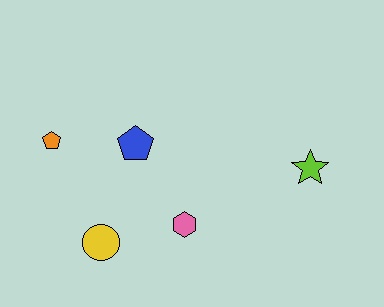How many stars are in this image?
There is 1 star.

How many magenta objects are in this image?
There are no magenta objects.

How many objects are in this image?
There are 5 objects.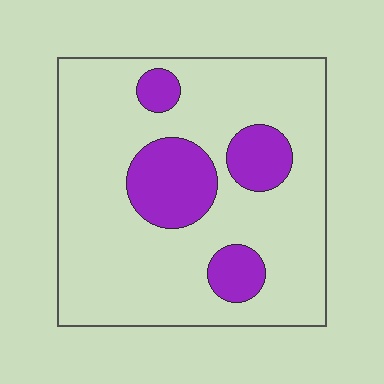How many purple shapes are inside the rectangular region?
4.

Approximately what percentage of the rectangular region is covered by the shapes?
Approximately 20%.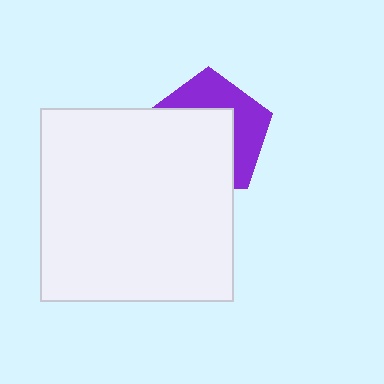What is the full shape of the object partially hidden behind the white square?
The partially hidden object is a purple pentagon.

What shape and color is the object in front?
The object in front is a white square.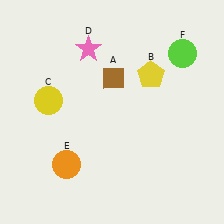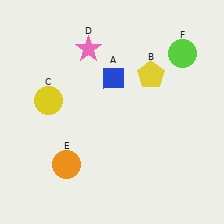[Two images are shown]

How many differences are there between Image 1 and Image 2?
There is 1 difference between the two images.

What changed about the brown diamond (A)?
In Image 1, A is brown. In Image 2, it changed to blue.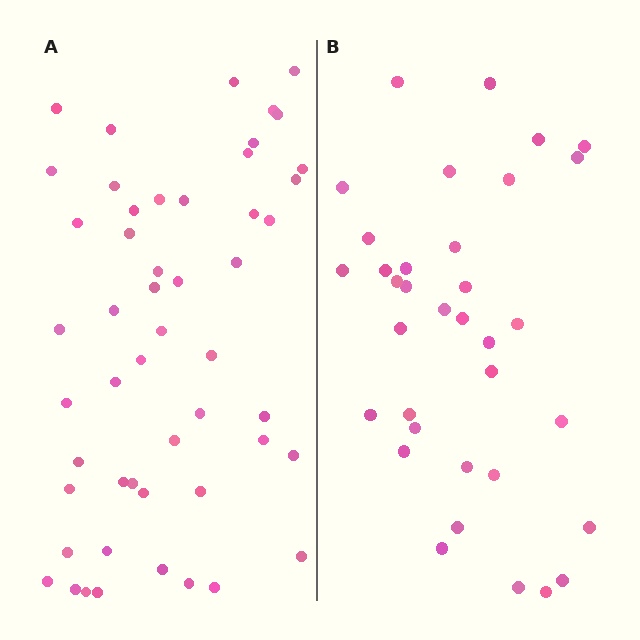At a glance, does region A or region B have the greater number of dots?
Region A (the left region) has more dots.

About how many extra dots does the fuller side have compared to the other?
Region A has approximately 15 more dots than region B.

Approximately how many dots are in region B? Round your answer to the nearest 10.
About 40 dots. (The exact count is 35, which rounds to 40.)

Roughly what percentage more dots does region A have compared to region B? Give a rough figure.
About 45% more.